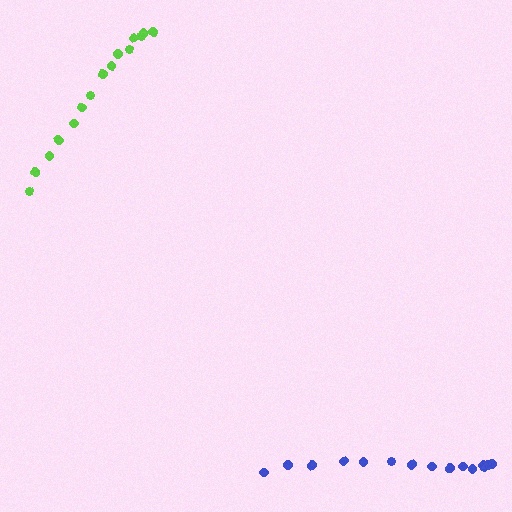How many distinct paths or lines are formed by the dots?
There are 2 distinct paths.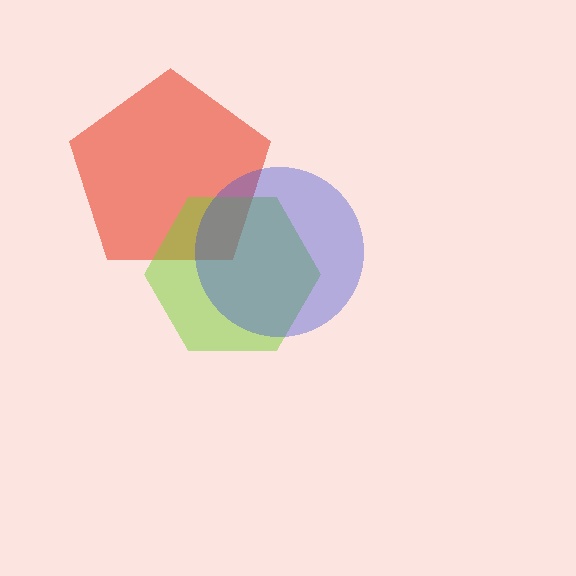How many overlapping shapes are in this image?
There are 3 overlapping shapes in the image.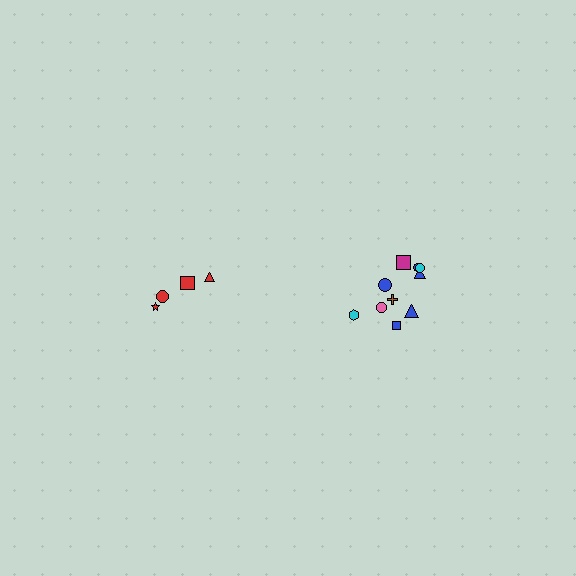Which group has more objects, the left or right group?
The right group.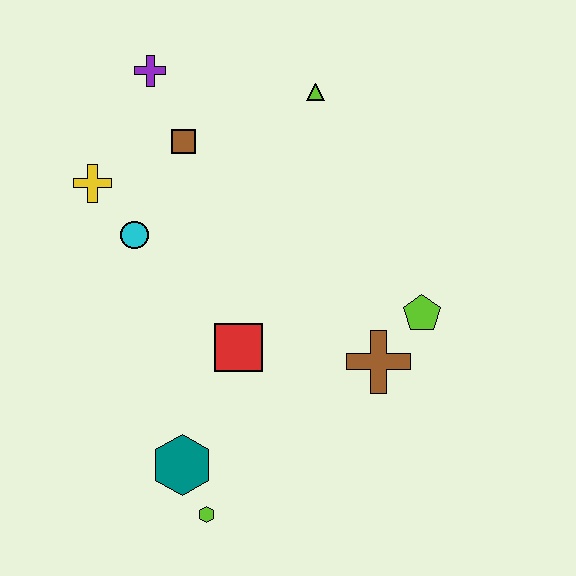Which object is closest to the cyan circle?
The yellow cross is closest to the cyan circle.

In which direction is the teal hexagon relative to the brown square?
The teal hexagon is below the brown square.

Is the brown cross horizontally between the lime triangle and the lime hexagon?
No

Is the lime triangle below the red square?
No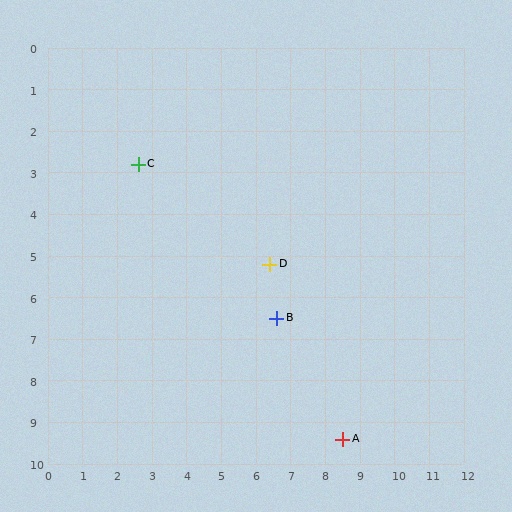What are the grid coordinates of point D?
Point D is at approximately (6.4, 5.2).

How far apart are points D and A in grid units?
Points D and A are about 4.7 grid units apart.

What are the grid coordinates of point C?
Point C is at approximately (2.6, 2.8).